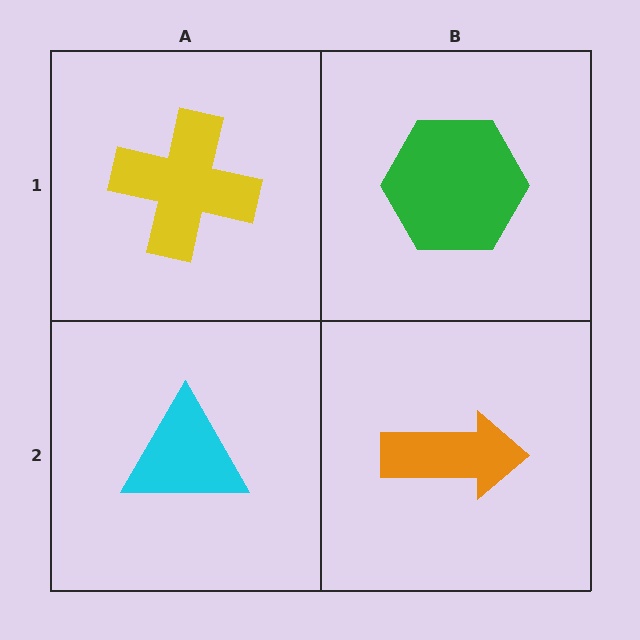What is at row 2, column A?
A cyan triangle.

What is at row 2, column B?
An orange arrow.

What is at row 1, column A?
A yellow cross.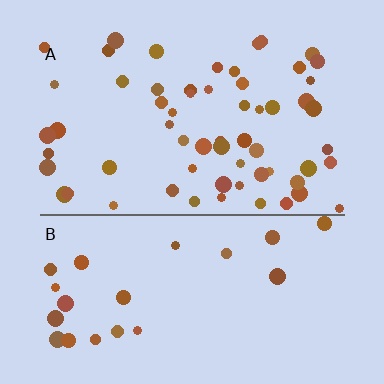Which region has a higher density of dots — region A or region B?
A (the top).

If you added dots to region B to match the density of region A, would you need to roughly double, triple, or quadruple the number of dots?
Approximately triple.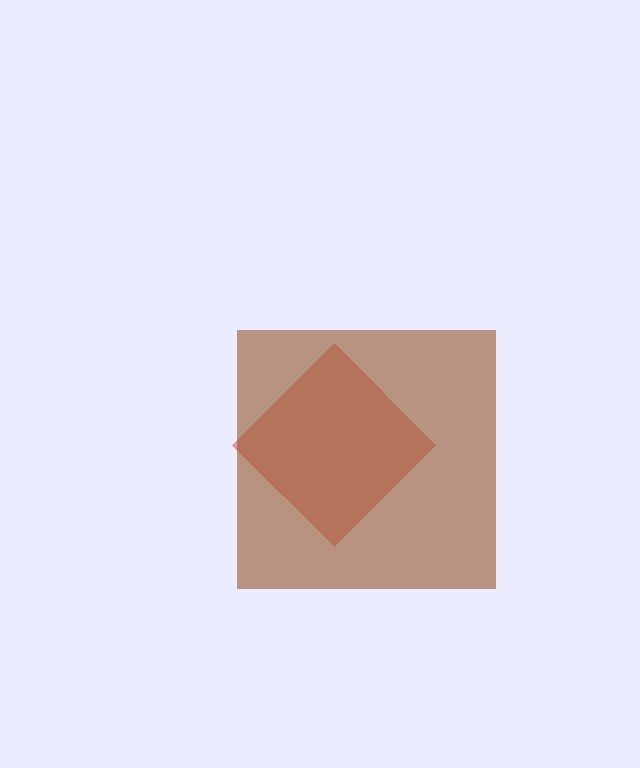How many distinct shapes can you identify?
There are 2 distinct shapes: a red diamond, a brown square.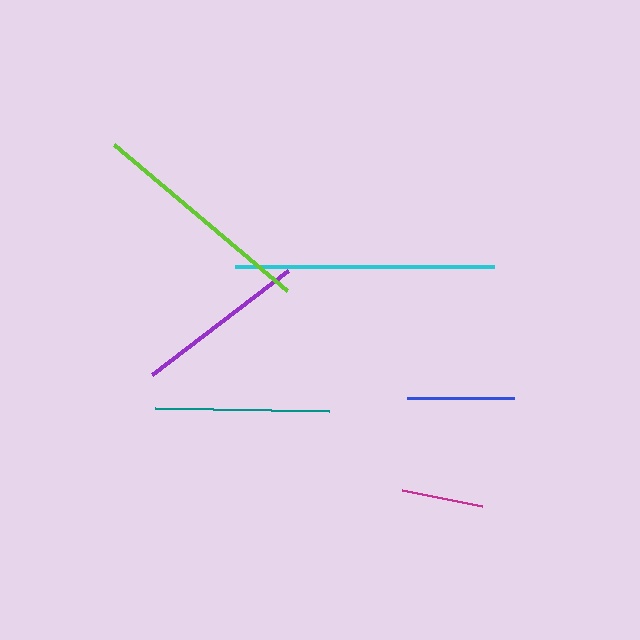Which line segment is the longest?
The cyan line is the longest at approximately 259 pixels.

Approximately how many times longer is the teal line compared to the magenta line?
The teal line is approximately 2.1 times the length of the magenta line.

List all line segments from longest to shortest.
From longest to shortest: cyan, lime, teal, purple, blue, magenta.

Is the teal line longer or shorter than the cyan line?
The cyan line is longer than the teal line.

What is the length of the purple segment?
The purple segment is approximately 172 pixels long.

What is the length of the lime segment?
The lime segment is approximately 226 pixels long.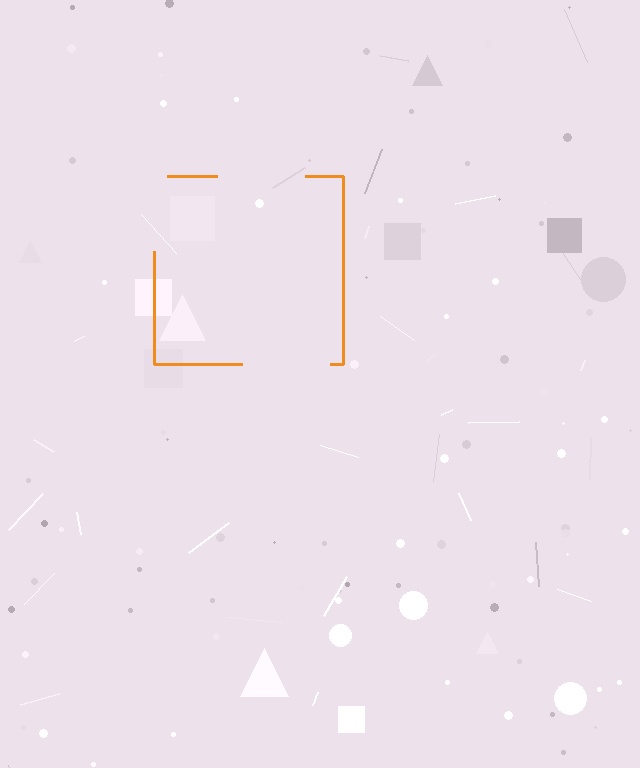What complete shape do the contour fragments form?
The contour fragments form a square.